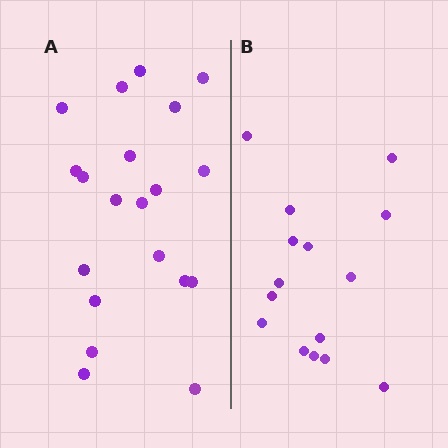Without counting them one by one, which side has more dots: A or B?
Region A (the left region) has more dots.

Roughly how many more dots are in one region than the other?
Region A has about 5 more dots than region B.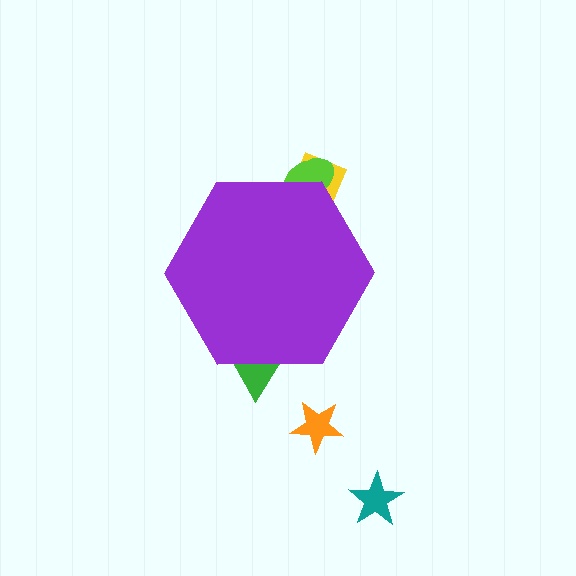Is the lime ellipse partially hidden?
Yes, the lime ellipse is partially hidden behind the purple hexagon.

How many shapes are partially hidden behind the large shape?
3 shapes are partially hidden.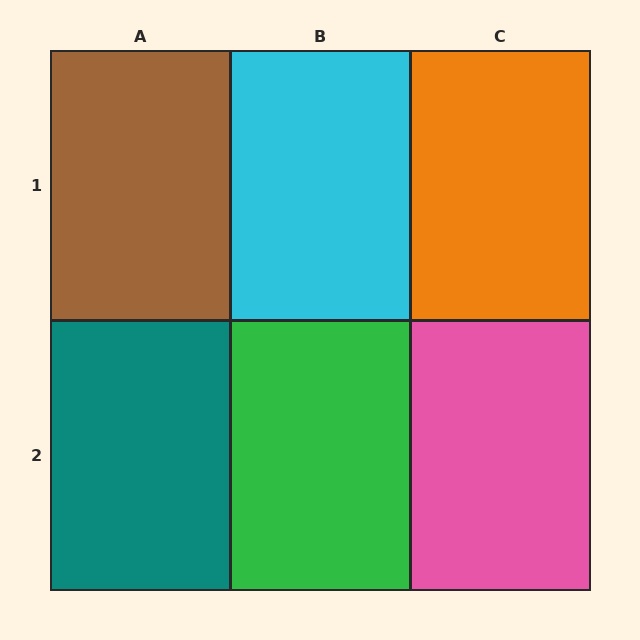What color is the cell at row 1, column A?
Brown.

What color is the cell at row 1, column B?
Cyan.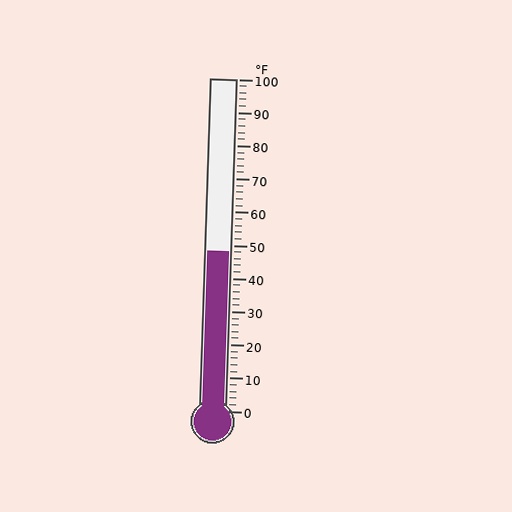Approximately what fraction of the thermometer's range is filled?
The thermometer is filled to approximately 50% of its range.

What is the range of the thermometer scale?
The thermometer scale ranges from 0°F to 100°F.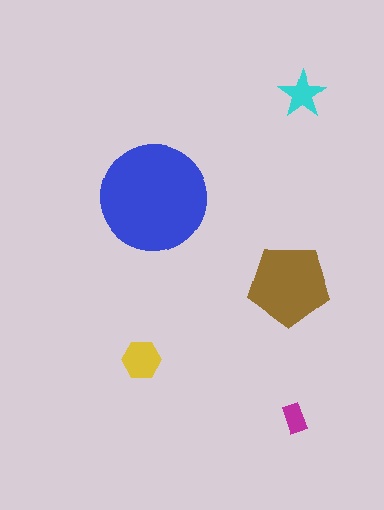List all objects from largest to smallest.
The blue circle, the brown pentagon, the yellow hexagon, the cyan star, the magenta rectangle.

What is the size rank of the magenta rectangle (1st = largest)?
5th.